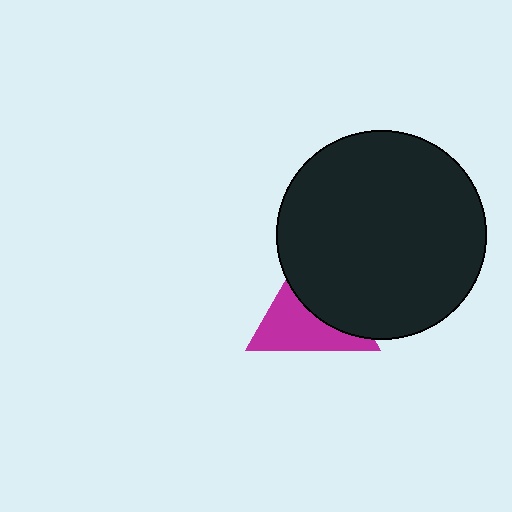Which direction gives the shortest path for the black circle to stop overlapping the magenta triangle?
Moving toward the upper-right gives the shortest separation.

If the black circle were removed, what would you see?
You would see the complete magenta triangle.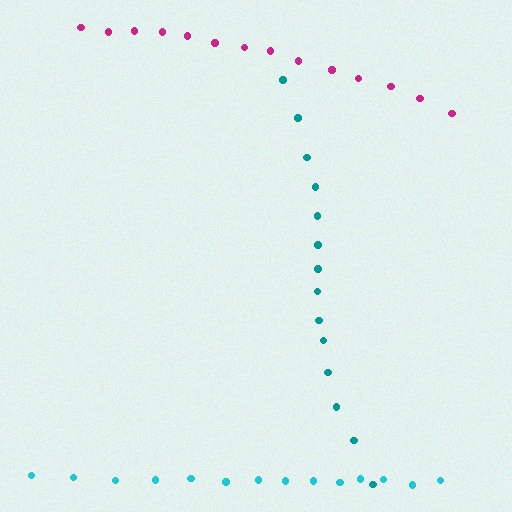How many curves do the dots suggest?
There are 3 distinct paths.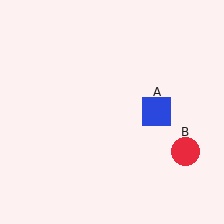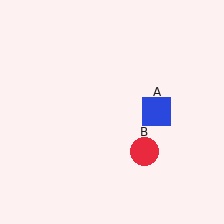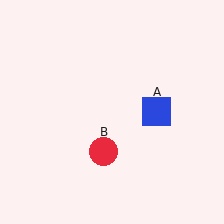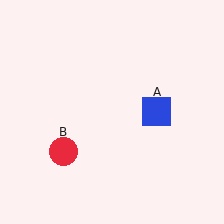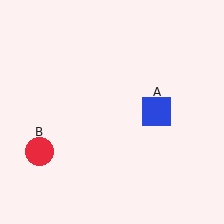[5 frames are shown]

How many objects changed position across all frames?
1 object changed position: red circle (object B).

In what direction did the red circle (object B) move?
The red circle (object B) moved left.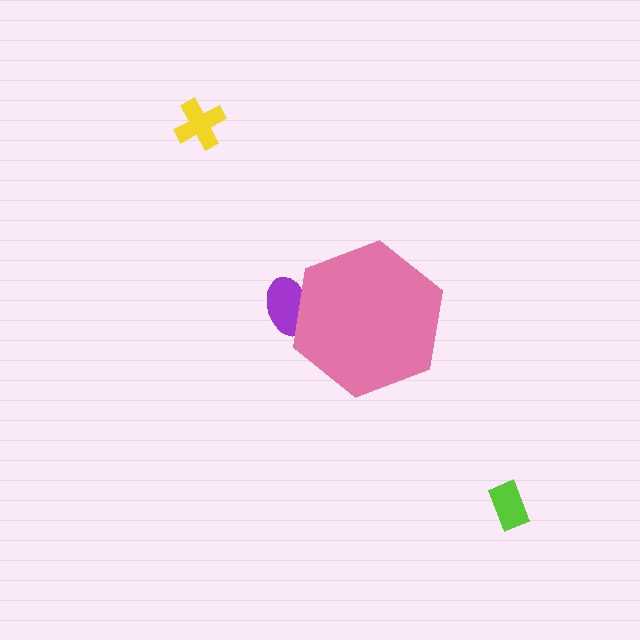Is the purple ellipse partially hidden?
Yes, the purple ellipse is partially hidden behind the pink hexagon.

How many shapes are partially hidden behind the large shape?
1 shape is partially hidden.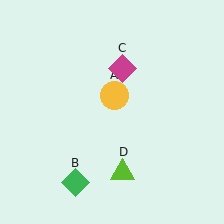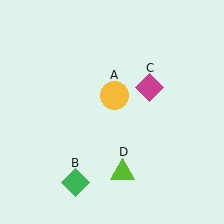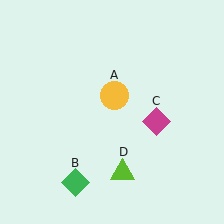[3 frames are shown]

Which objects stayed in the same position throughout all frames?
Yellow circle (object A) and green diamond (object B) and lime triangle (object D) remained stationary.